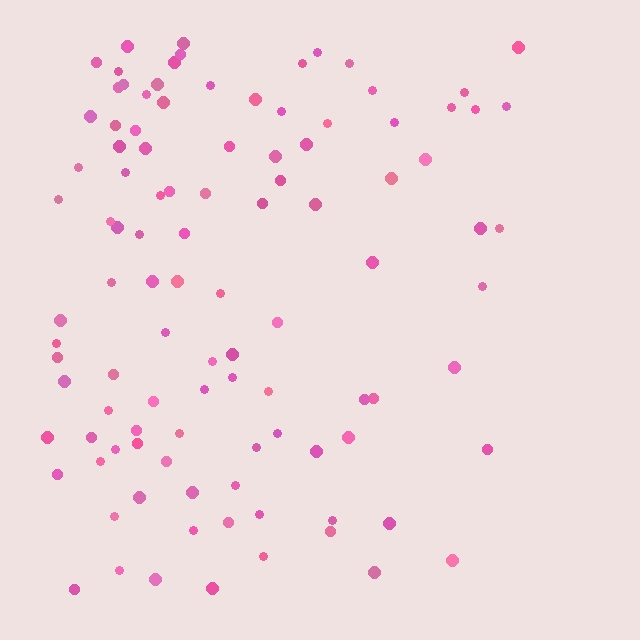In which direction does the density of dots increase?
From right to left, with the left side densest.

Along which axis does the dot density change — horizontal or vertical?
Horizontal.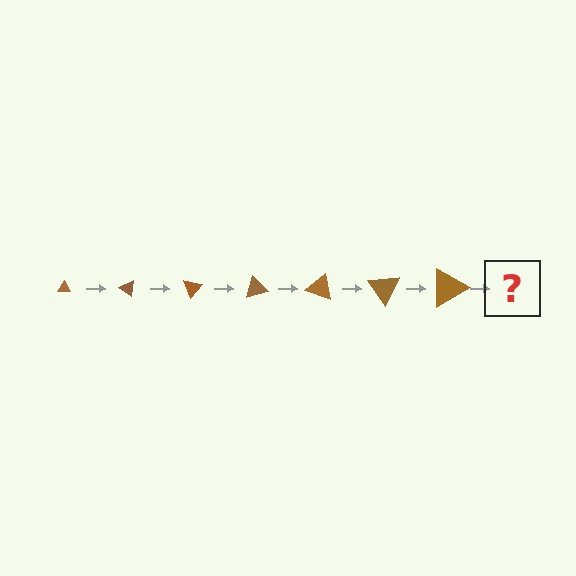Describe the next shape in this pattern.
It should be a triangle, larger than the previous one and rotated 245 degrees from the start.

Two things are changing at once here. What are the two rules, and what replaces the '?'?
The two rules are that the triangle grows larger each step and it rotates 35 degrees each step. The '?' should be a triangle, larger than the previous one and rotated 245 degrees from the start.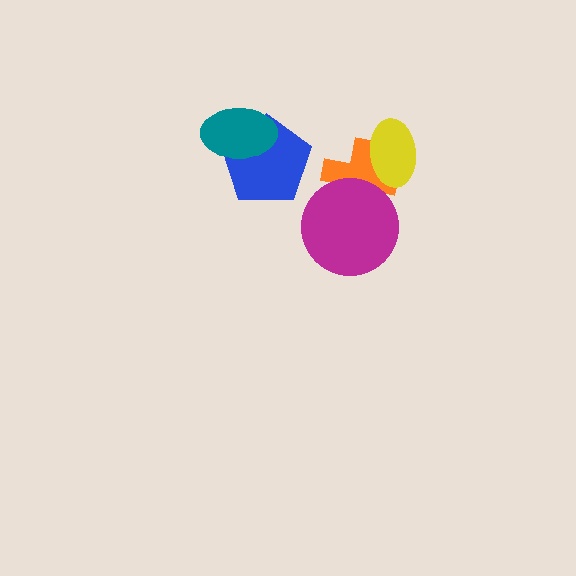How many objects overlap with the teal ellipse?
1 object overlaps with the teal ellipse.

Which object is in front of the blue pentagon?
The teal ellipse is in front of the blue pentagon.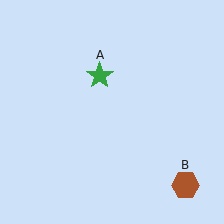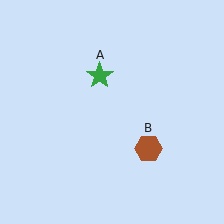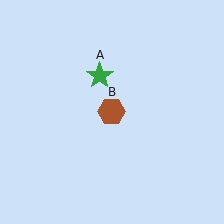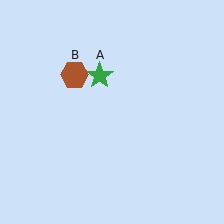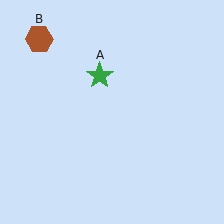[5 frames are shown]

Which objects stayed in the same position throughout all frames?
Green star (object A) remained stationary.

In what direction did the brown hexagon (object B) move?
The brown hexagon (object B) moved up and to the left.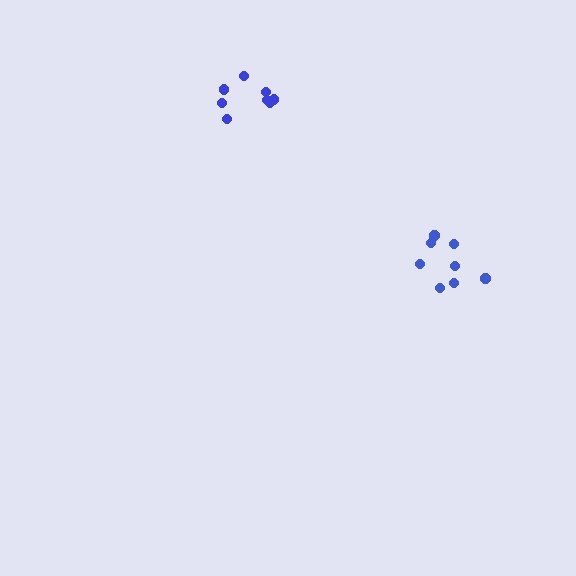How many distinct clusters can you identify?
There are 2 distinct clusters.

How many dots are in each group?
Group 1: 8 dots, Group 2: 8 dots (16 total).